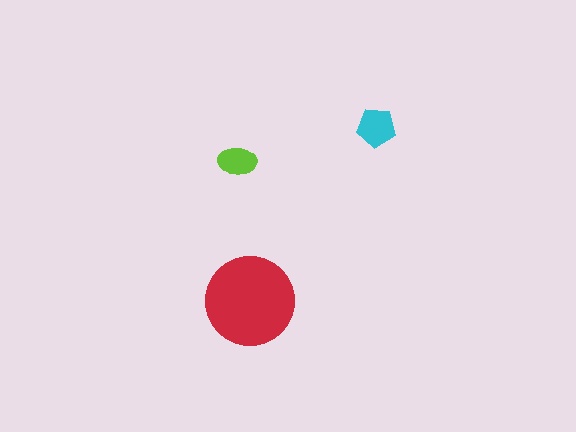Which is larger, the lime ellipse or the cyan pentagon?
The cyan pentagon.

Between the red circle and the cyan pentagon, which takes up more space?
The red circle.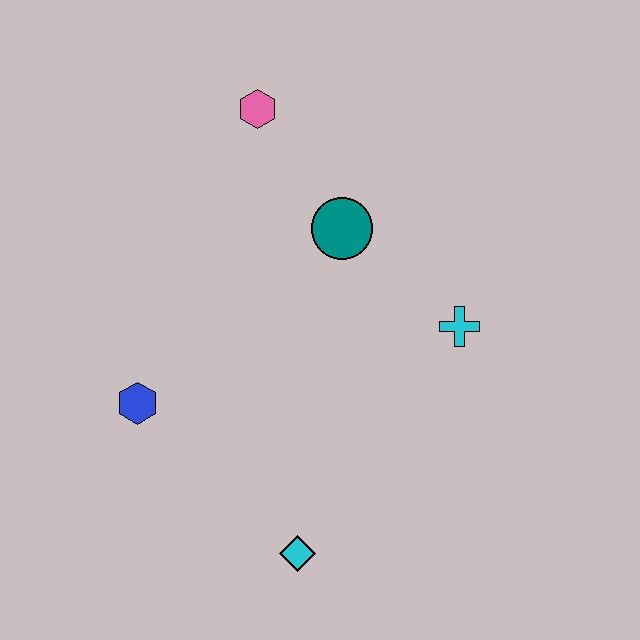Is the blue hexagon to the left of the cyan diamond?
Yes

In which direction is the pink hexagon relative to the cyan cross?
The pink hexagon is above the cyan cross.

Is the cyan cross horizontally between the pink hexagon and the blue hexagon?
No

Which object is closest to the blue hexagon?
The cyan diamond is closest to the blue hexagon.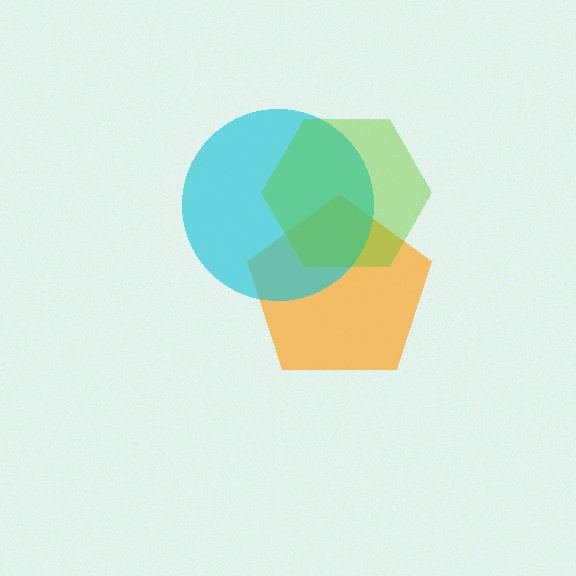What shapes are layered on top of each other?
The layered shapes are: an orange pentagon, a cyan circle, a lime hexagon.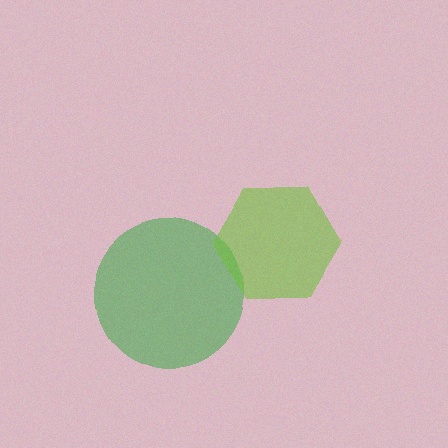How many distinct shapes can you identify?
There are 2 distinct shapes: a green circle, a lime hexagon.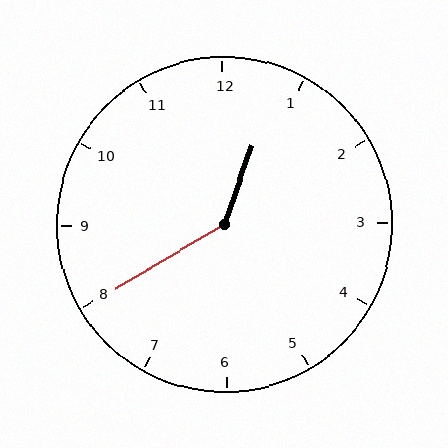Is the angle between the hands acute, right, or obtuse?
It is obtuse.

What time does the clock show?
12:40.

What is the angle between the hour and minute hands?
Approximately 140 degrees.